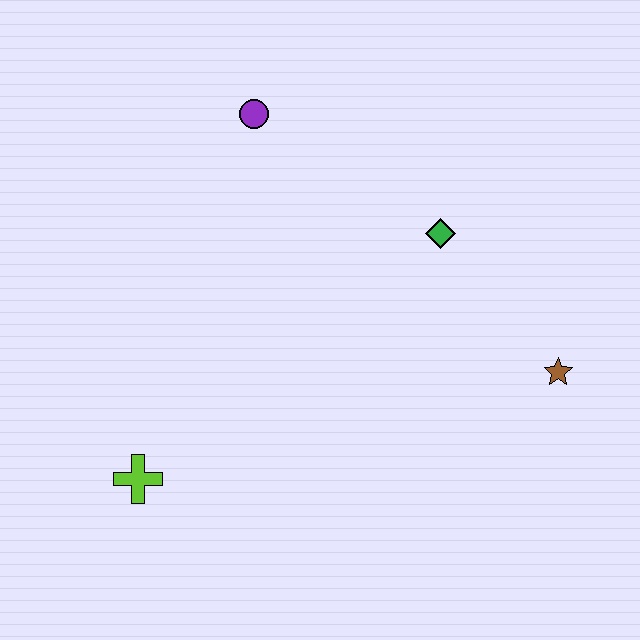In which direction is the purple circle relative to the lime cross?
The purple circle is above the lime cross.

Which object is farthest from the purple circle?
The brown star is farthest from the purple circle.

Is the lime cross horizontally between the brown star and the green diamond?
No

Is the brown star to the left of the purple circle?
No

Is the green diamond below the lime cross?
No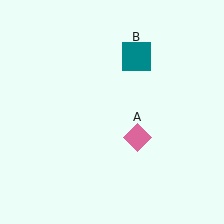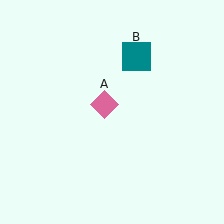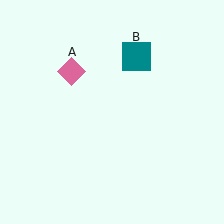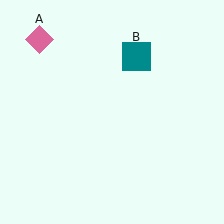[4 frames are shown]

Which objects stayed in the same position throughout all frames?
Teal square (object B) remained stationary.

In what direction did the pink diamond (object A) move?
The pink diamond (object A) moved up and to the left.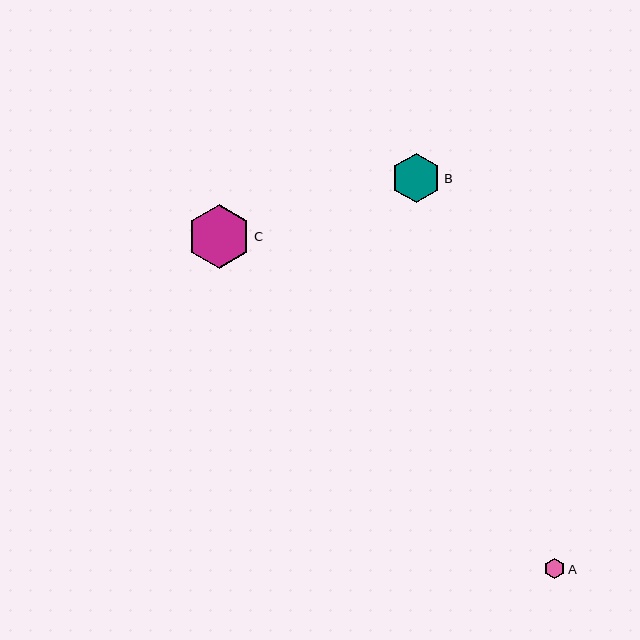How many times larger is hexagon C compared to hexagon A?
Hexagon C is approximately 3.2 times the size of hexagon A.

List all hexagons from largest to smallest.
From largest to smallest: C, B, A.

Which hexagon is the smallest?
Hexagon A is the smallest with a size of approximately 20 pixels.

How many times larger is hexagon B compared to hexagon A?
Hexagon B is approximately 2.5 times the size of hexagon A.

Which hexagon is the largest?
Hexagon C is the largest with a size of approximately 64 pixels.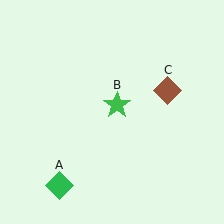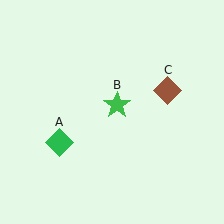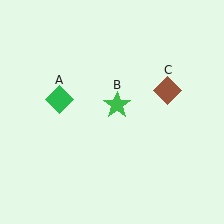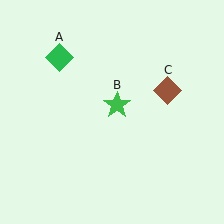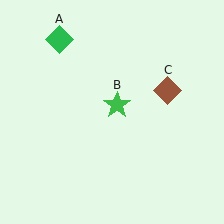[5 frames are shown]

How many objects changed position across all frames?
1 object changed position: green diamond (object A).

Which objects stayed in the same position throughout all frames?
Green star (object B) and brown diamond (object C) remained stationary.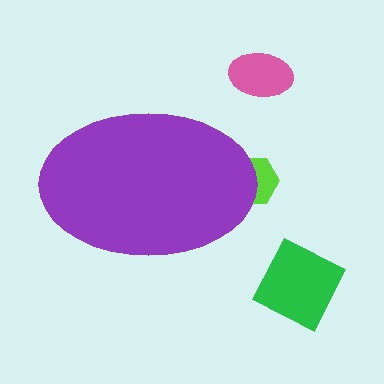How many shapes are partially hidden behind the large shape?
1 shape is partially hidden.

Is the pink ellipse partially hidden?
No, the pink ellipse is fully visible.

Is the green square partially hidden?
No, the green square is fully visible.